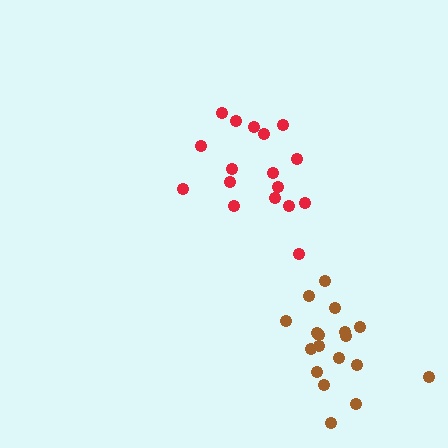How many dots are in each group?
Group 1: 18 dots, Group 2: 17 dots (35 total).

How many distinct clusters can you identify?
There are 2 distinct clusters.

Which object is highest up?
The red cluster is topmost.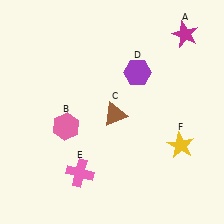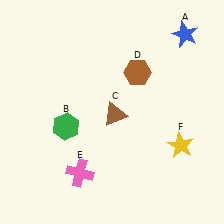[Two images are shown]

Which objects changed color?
A changed from magenta to blue. B changed from pink to green. D changed from purple to brown.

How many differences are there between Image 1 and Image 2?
There are 3 differences between the two images.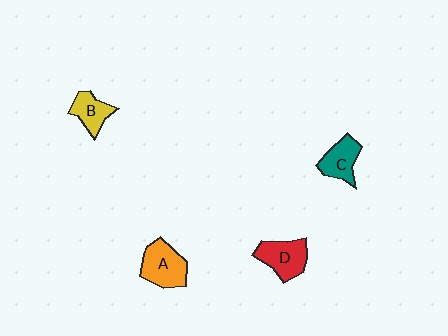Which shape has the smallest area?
Shape B (yellow).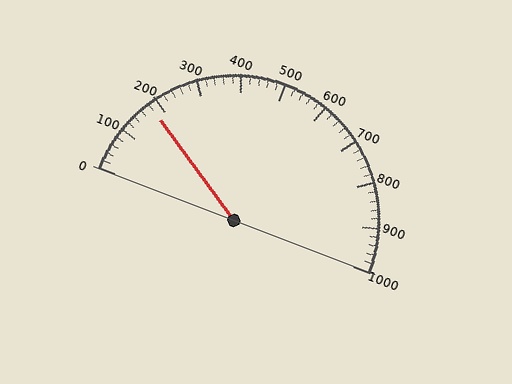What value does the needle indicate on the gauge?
The needle indicates approximately 180.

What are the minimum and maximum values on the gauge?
The gauge ranges from 0 to 1000.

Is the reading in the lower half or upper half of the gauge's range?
The reading is in the lower half of the range (0 to 1000).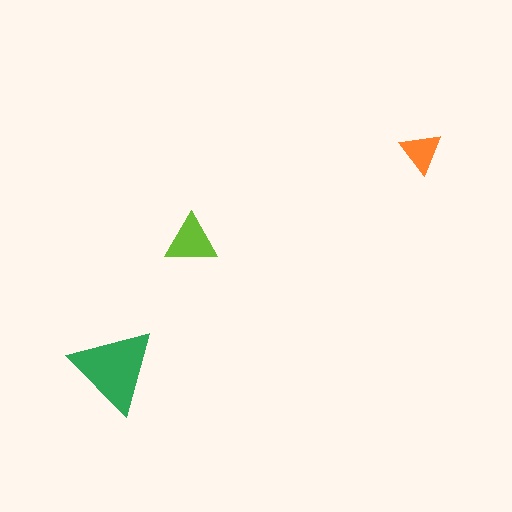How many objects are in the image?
There are 3 objects in the image.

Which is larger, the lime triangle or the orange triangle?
The lime one.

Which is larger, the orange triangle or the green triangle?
The green one.